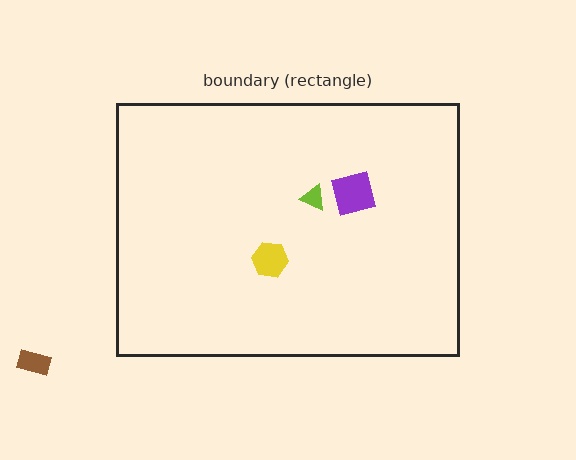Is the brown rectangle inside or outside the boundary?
Outside.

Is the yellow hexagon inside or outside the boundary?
Inside.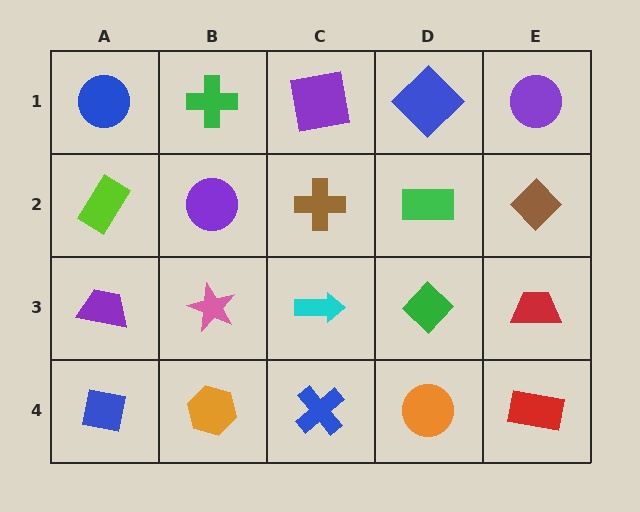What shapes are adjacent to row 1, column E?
A brown diamond (row 2, column E), a blue diamond (row 1, column D).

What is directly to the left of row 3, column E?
A green diamond.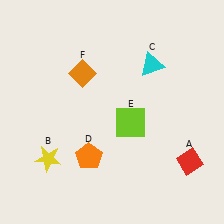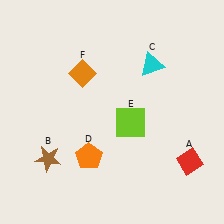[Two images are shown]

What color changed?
The star (B) changed from yellow in Image 1 to brown in Image 2.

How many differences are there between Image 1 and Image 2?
There is 1 difference between the two images.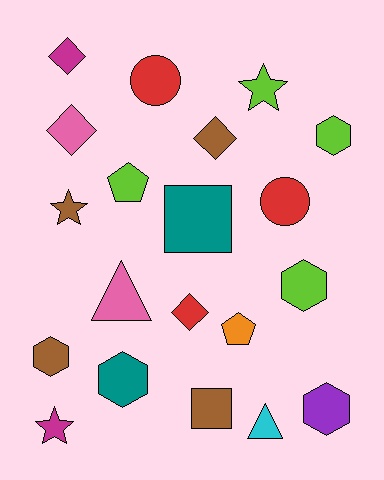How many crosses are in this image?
There are no crosses.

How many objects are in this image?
There are 20 objects.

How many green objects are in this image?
There are no green objects.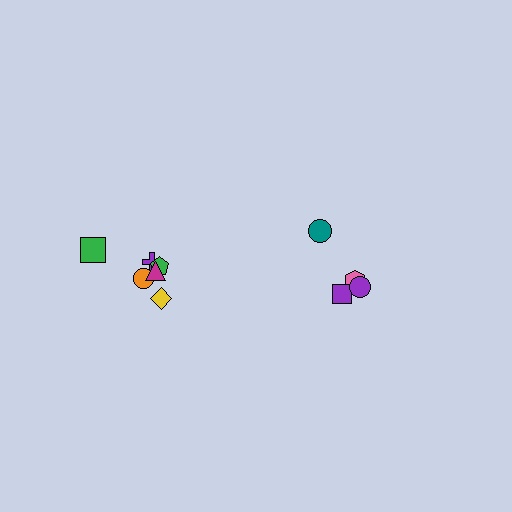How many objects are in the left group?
There are 6 objects.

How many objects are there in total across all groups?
There are 10 objects.